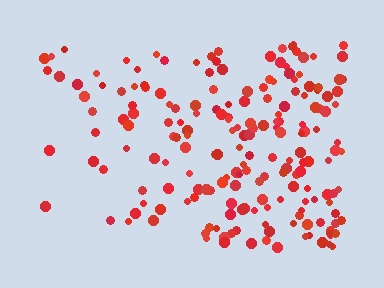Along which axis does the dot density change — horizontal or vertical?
Horizontal.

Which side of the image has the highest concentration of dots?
The right.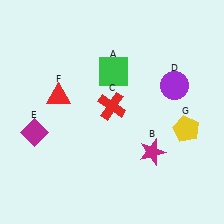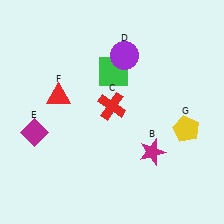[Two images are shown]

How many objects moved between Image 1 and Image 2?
1 object moved between the two images.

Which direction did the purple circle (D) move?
The purple circle (D) moved left.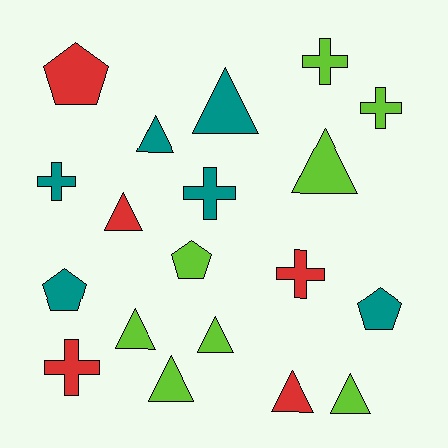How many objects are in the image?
There are 19 objects.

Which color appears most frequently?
Lime, with 8 objects.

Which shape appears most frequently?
Triangle, with 9 objects.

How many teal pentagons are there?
There are 2 teal pentagons.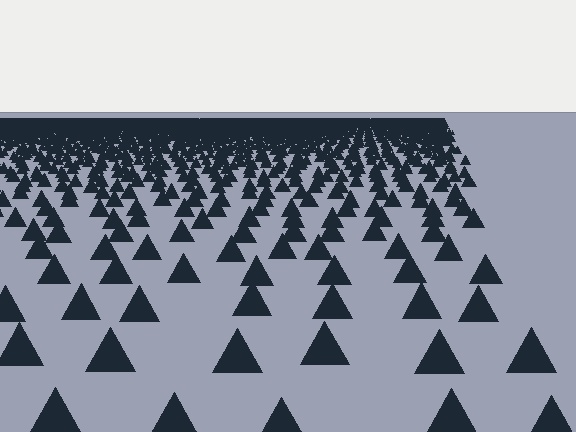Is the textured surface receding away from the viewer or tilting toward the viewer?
The surface is receding away from the viewer. Texture elements get smaller and denser toward the top.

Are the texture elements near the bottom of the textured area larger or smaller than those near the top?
Larger. Near the bottom, elements are closer to the viewer and appear at a bigger on-screen size.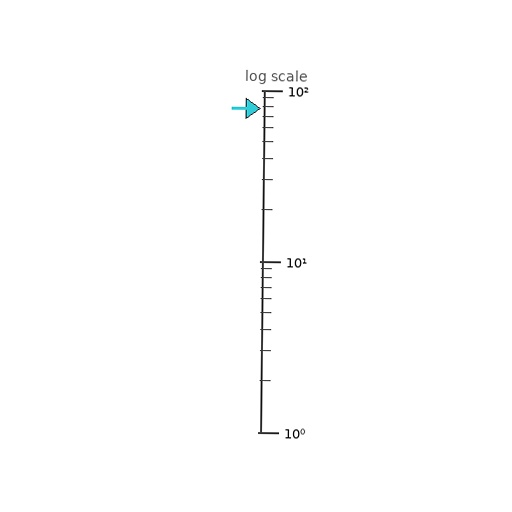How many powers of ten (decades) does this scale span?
The scale spans 2 decades, from 1 to 100.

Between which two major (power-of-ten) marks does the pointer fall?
The pointer is between 10 and 100.